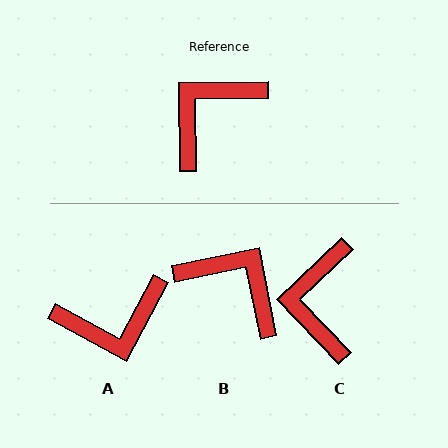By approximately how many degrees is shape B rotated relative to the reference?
Approximately 79 degrees clockwise.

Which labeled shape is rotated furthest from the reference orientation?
A, about 151 degrees away.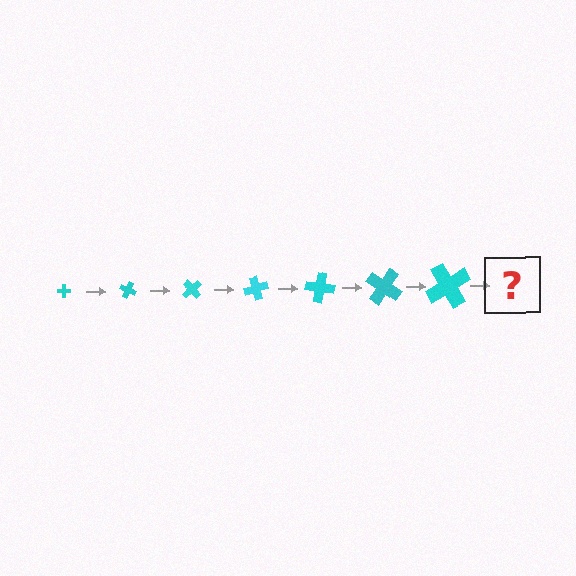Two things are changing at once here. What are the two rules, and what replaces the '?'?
The two rules are that the cross grows larger each step and it rotates 25 degrees each step. The '?' should be a cross, larger than the previous one and rotated 175 degrees from the start.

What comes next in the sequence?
The next element should be a cross, larger than the previous one and rotated 175 degrees from the start.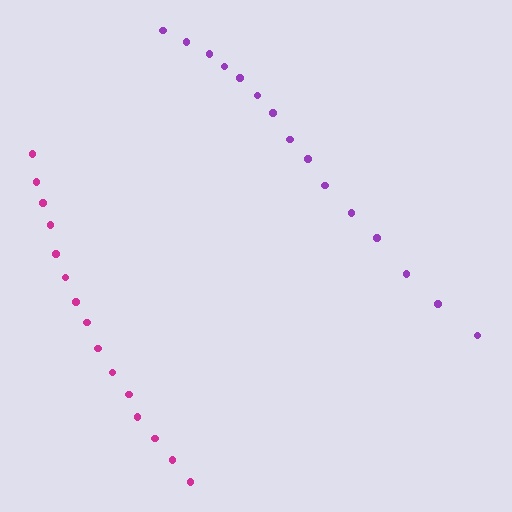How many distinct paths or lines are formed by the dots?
There are 2 distinct paths.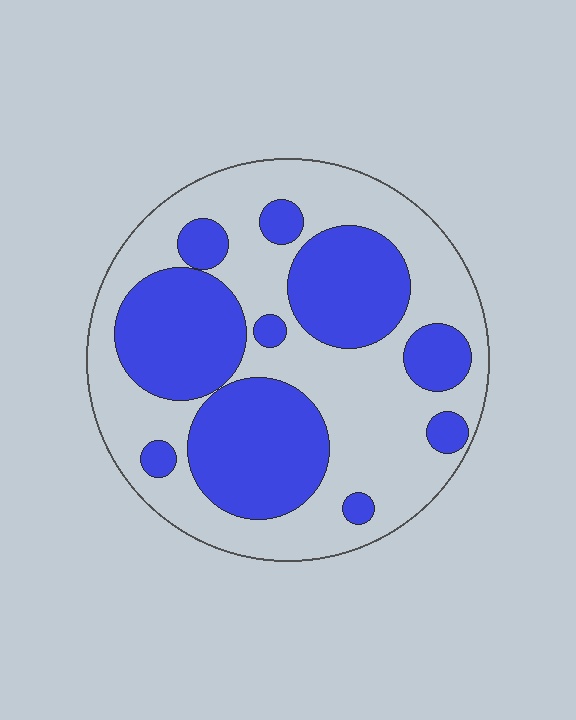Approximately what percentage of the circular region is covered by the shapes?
Approximately 40%.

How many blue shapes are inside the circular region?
10.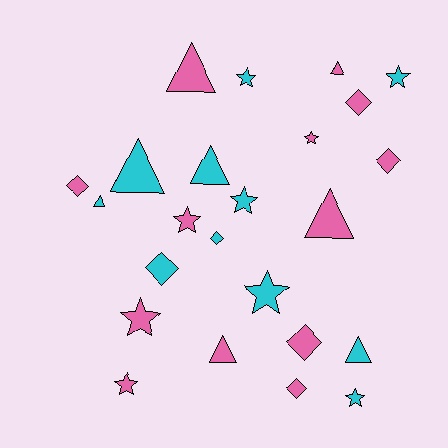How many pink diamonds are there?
There are 5 pink diamonds.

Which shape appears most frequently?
Star, with 9 objects.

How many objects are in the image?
There are 24 objects.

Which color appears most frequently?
Pink, with 13 objects.